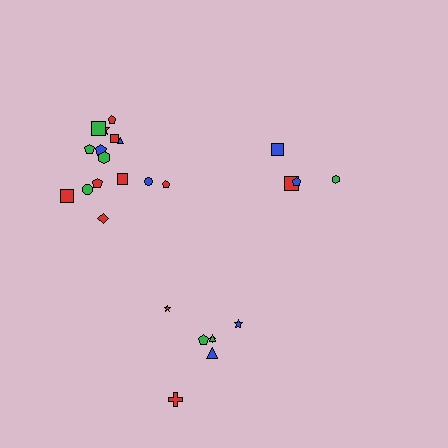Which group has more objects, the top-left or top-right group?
The top-left group.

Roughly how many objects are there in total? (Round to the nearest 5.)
Roughly 25 objects in total.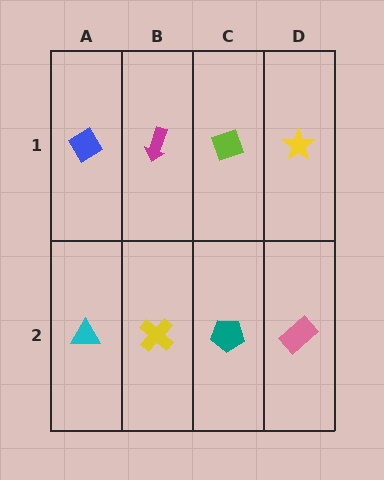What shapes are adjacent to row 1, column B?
A yellow cross (row 2, column B), a blue diamond (row 1, column A), a lime diamond (row 1, column C).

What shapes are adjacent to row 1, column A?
A cyan triangle (row 2, column A), a magenta arrow (row 1, column B).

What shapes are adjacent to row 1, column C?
A teal pentagon (row 2, column C), a magenta arrow (row 1, column B), a yellow star (row 1, column D).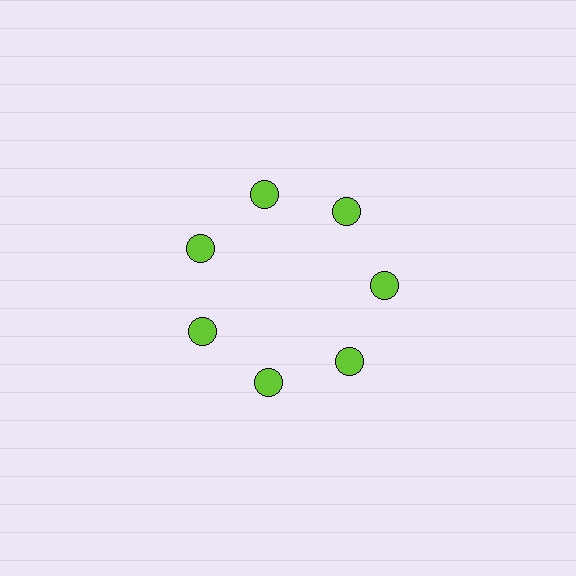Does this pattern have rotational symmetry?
Yes, this pattern has 7-fold rotational symmetry. It looks the same after rotating 51 degrees around the center.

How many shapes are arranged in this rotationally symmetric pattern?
There are 7 shapes, arranged in 7 groups of 1.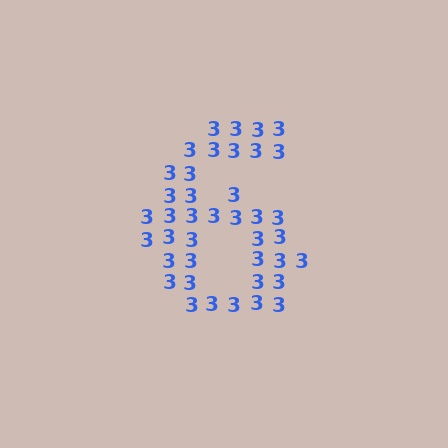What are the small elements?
The small elements are digit 3's.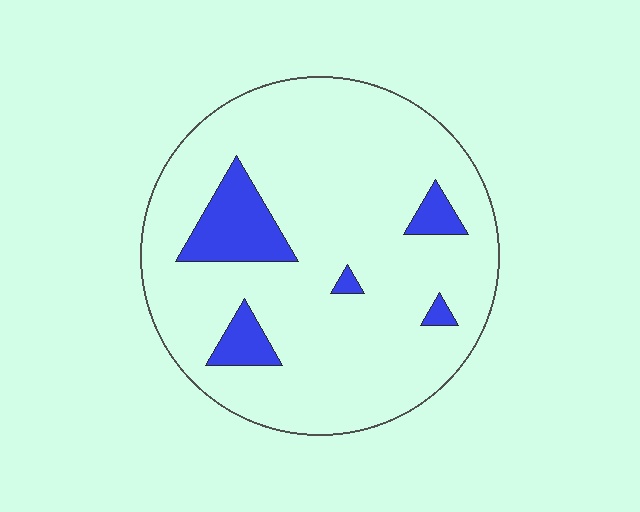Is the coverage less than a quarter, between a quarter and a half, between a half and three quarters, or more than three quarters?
Less than a quarter.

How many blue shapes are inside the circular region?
5.